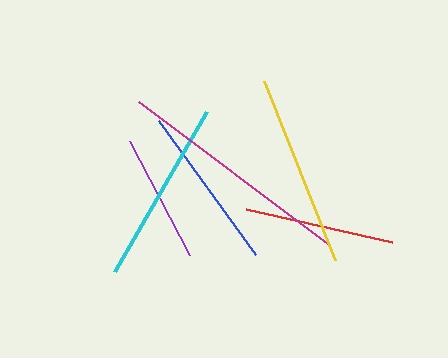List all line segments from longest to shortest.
From longest to shortest: magenta, yellow, cyan, blue, red, purple.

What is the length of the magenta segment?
The magenta segment is approximately 236 pixels long.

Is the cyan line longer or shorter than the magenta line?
The magenta line is longer than the cyan line.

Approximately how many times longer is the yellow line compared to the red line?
The yellow line is approximately 1.3 times the length of the red line.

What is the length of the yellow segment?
The yellow segment is approximately 193 pixels long.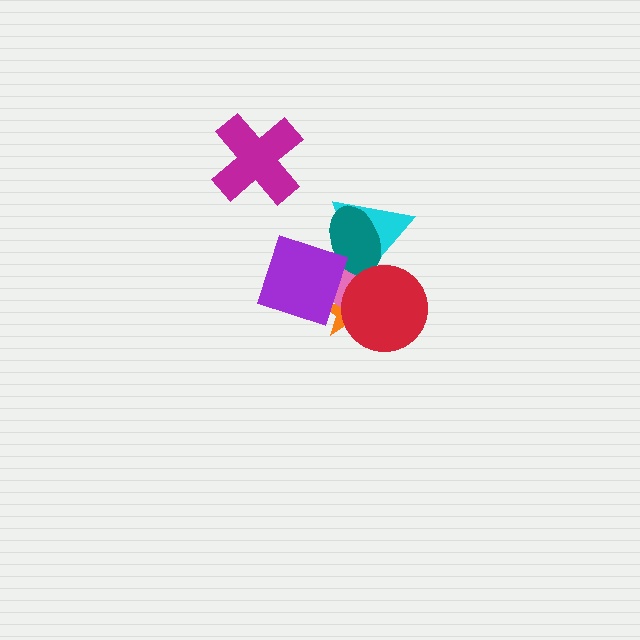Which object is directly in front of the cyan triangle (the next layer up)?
The teal ellipse is directly in front of the cyan triangle.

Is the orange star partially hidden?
Yes, it is partially covered by another shape.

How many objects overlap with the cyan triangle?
3 objects overlap with the cyan triangle.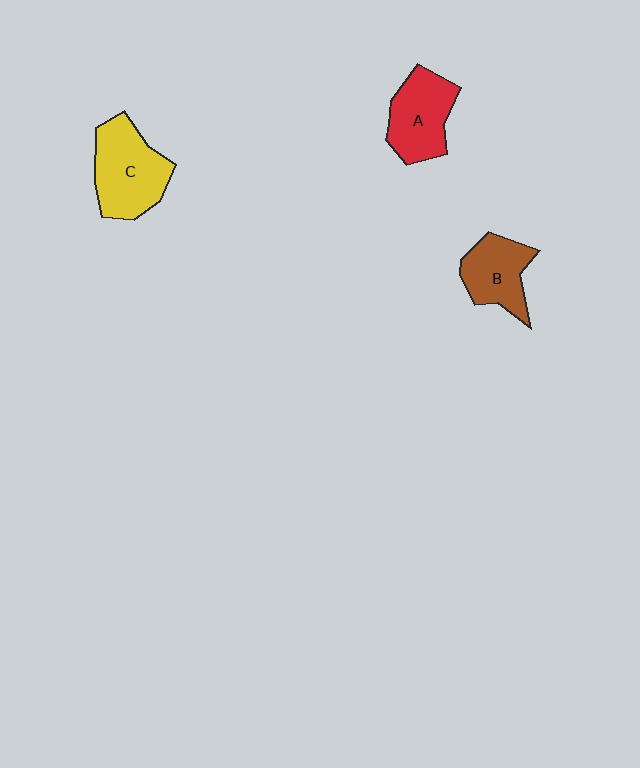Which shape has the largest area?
Shape C (yellow).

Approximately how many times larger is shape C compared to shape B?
Approximately 1.4 times.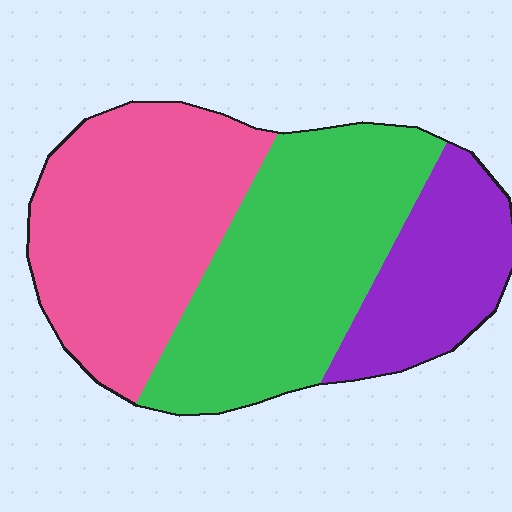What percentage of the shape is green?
Green covers 41% of the shape.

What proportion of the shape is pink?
Pink takes up between a third and a half of the shape.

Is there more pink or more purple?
Pink.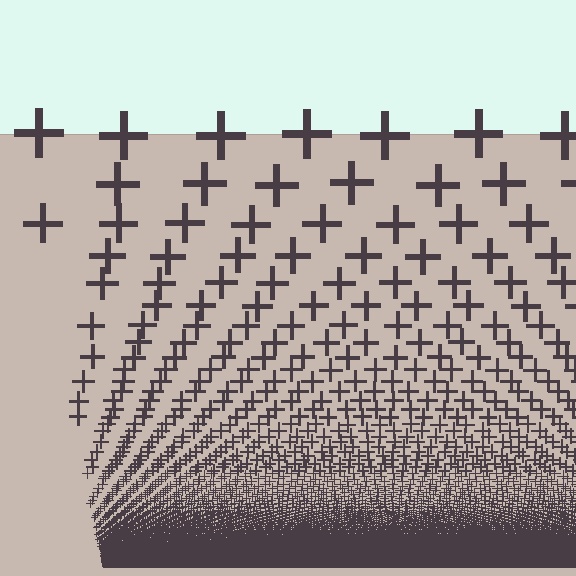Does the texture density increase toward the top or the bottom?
Density increases toward the bottom.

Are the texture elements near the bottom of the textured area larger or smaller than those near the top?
Smaller. The gradient is inverted — elements near the bottom are smaller and denser.